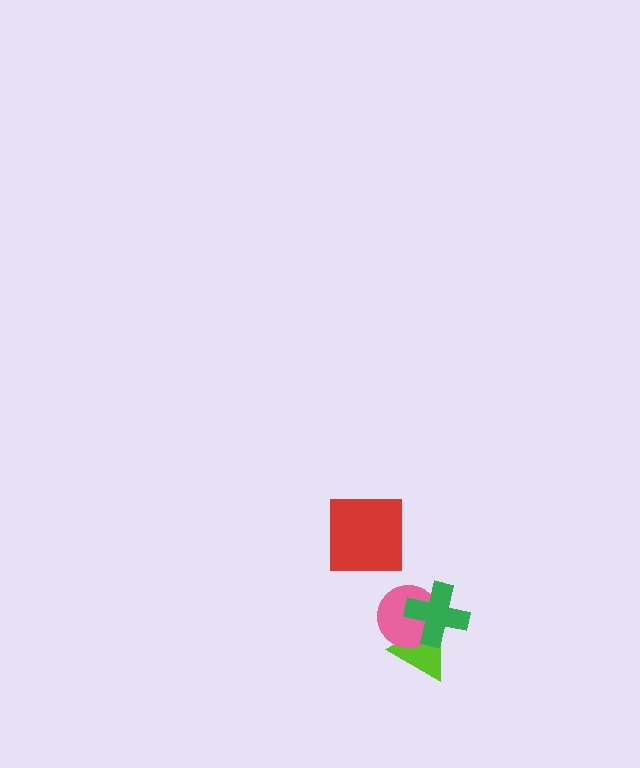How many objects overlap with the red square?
0 objects overlap with the red square.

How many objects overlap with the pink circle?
2 objects overlap with the pink circle.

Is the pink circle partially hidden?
Yes, it is partially covered by another shape.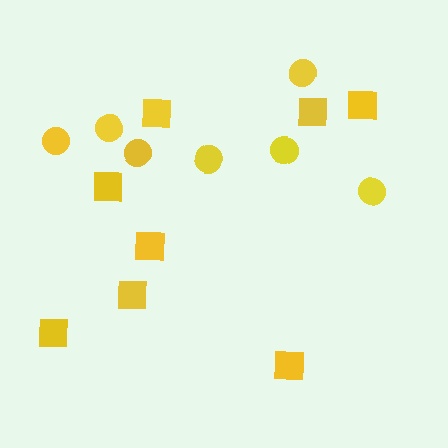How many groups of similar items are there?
There are 2 groups: one group of squares (8) and one group of circles (7).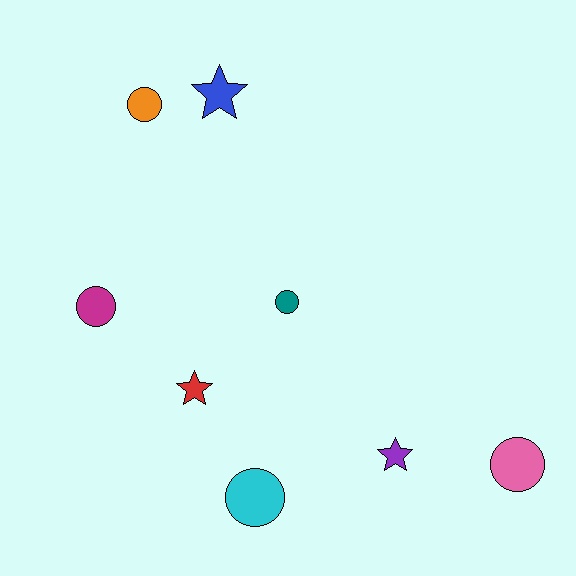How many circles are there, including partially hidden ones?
There are 5 circles.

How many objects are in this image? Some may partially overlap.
There are 8 objects.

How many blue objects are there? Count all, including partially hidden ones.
There is 1 blue object.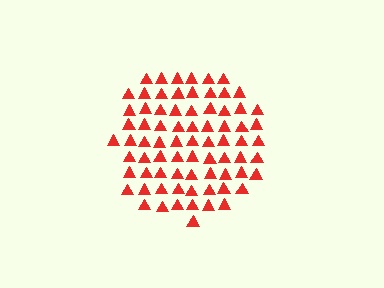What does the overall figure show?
The overall figure shows a circle.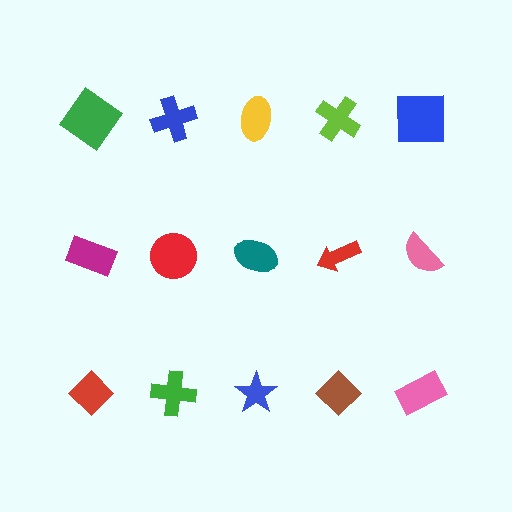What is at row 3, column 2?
A green cross.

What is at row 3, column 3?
A blue star.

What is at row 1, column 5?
A blue square.